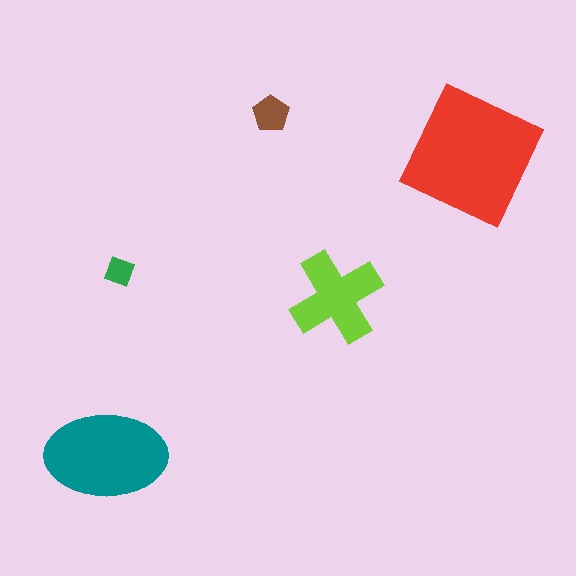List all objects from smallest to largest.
The green diamond, the brown pentagon, the lime cross, the teal ellipse, the red square.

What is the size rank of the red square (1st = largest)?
1st.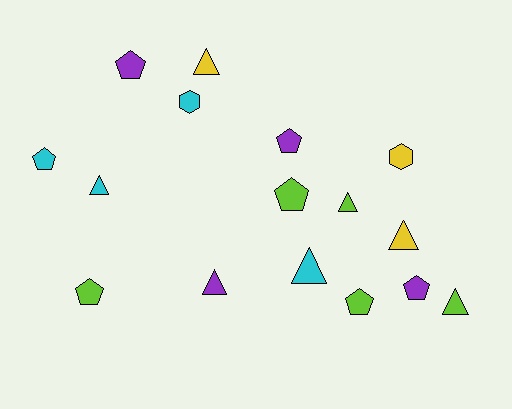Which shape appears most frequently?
Triangle, with 7 objects.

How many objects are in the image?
There are 16 objects.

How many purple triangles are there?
There is 1 purple triangle.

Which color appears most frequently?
Lime, with 5 objects.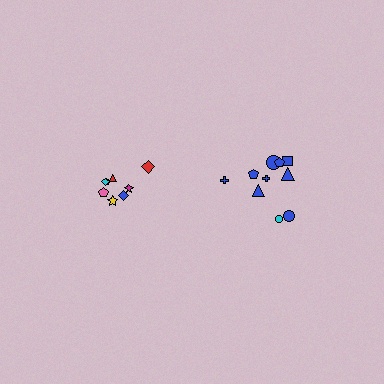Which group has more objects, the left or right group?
The right group.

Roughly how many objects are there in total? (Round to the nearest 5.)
Roughly 20 objects in total.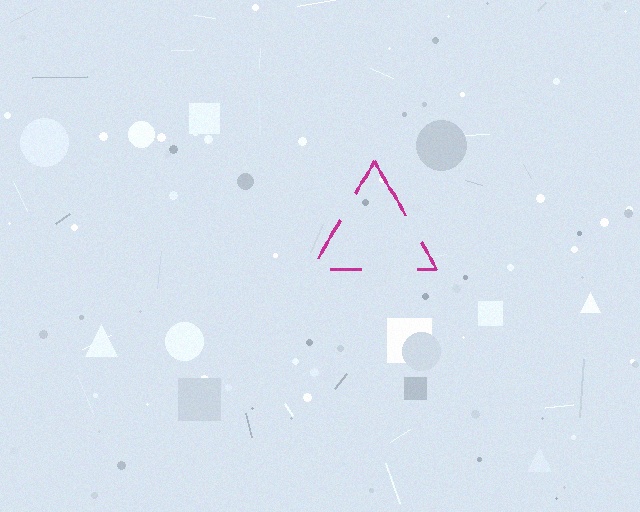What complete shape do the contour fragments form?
The contour fragments form a triangle.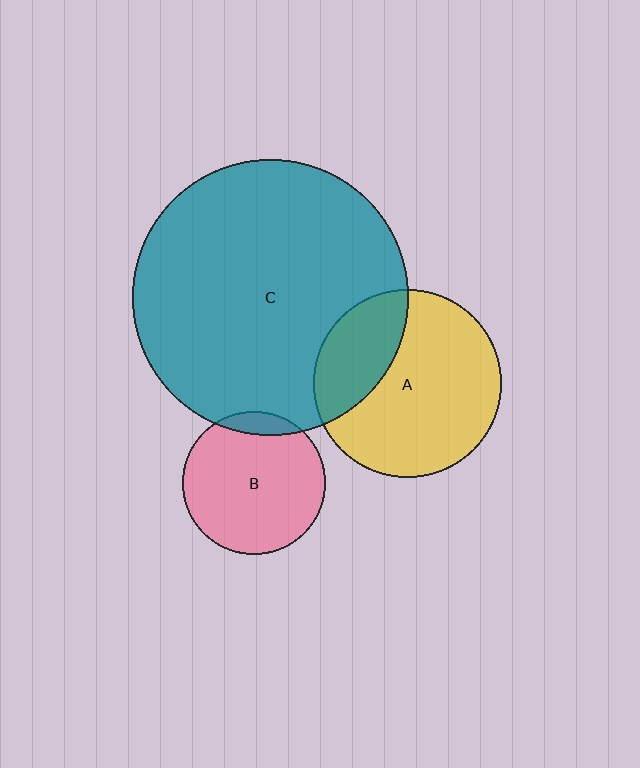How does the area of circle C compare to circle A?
Approximately 2.2 times.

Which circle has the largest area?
Circle C (teal).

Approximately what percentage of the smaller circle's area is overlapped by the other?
Approximately 30%.